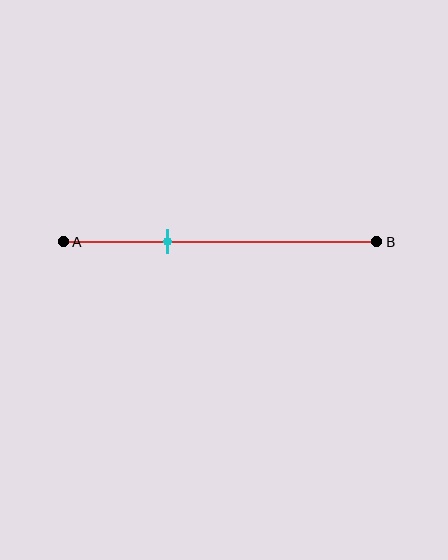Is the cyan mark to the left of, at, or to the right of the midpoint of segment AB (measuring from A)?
The cyan mark is to the left of the midpoint of segment AB.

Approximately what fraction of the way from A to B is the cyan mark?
The cyan mark is approximately 35% of the way from A to B.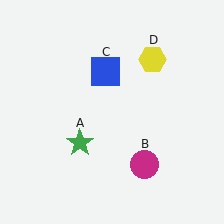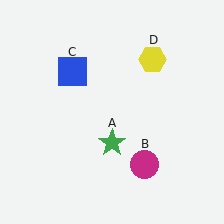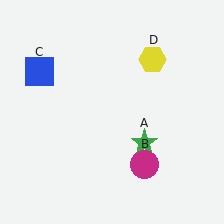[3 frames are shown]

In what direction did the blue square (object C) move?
The blue square (object C) moved left.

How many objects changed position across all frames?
2 objects changed position: green star (object A), blue square (object C).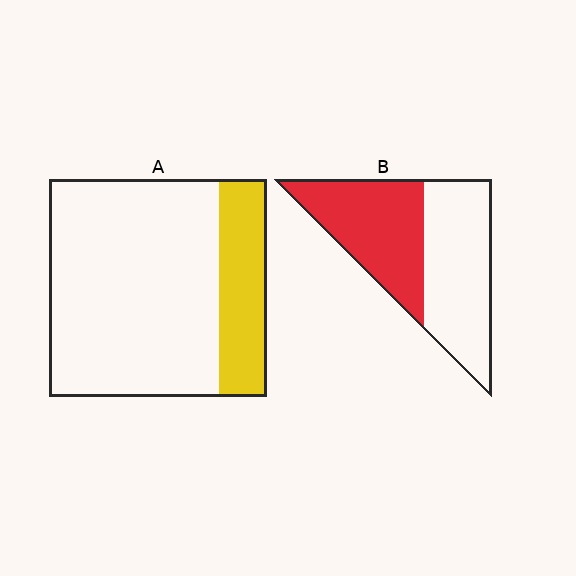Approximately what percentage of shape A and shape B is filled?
A is approximately 20% and B is approximately 45%.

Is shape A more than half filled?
No.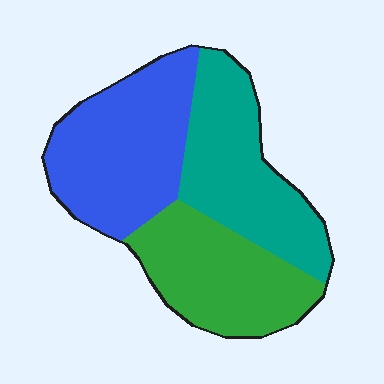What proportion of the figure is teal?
Teal covers 33% of the figure.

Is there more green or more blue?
Blue.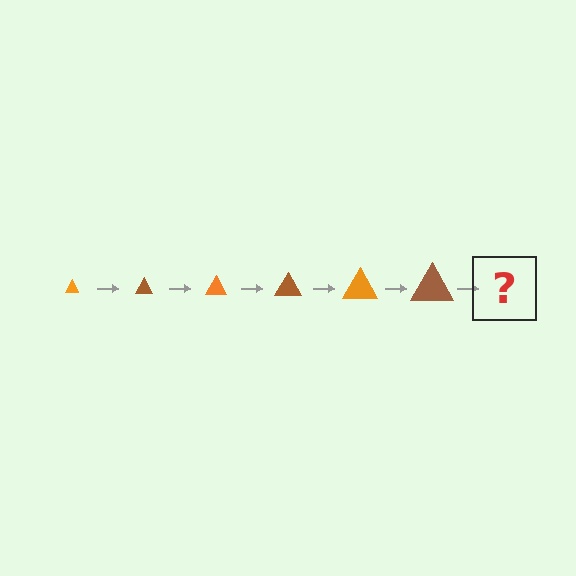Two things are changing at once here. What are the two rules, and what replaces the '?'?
The two rules are that the triangle grows larger each step and the color cycles through orange and brown. The '?' should be an orange triangle, larger than the previous one.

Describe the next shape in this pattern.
It should be an orange triangle, larger than the previous one.